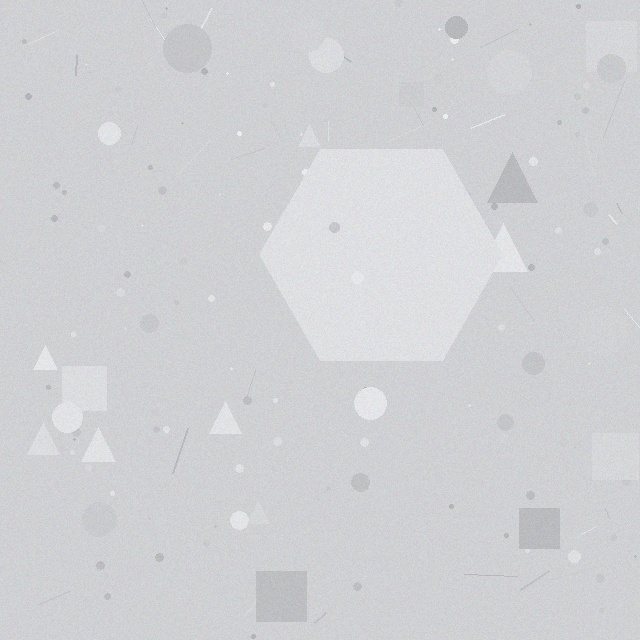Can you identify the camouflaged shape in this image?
The camouflaged shape is a hexagon.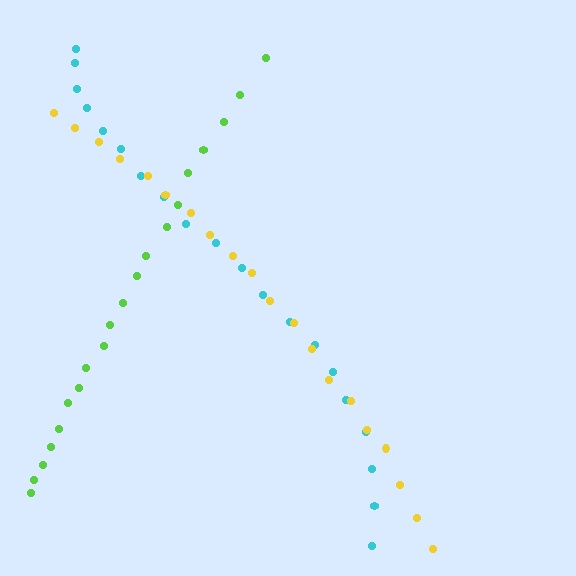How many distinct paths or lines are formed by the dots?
There are 3 distinct paths.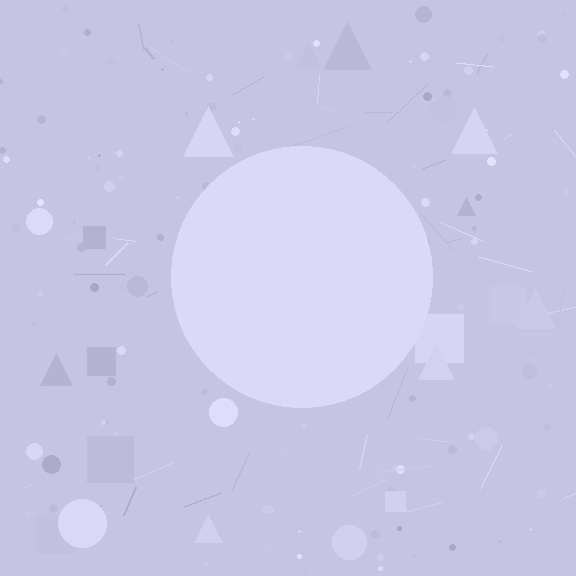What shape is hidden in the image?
A circle is hidden in the image.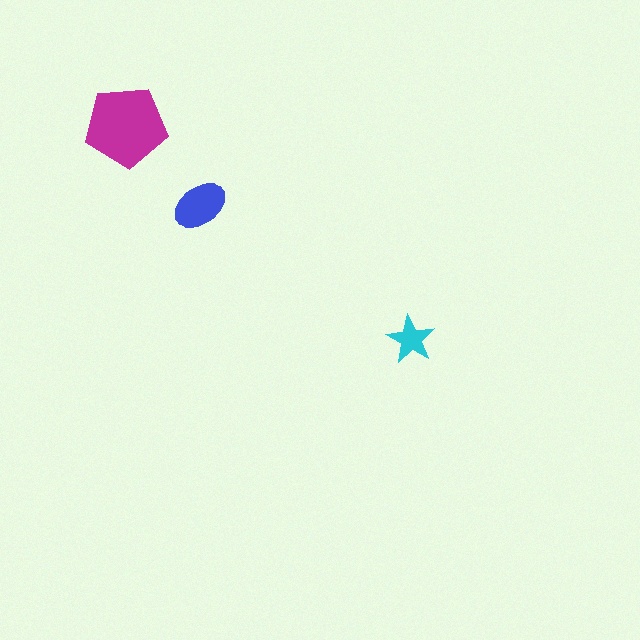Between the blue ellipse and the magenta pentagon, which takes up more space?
The magenta pentagon.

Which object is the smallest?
The cyan star.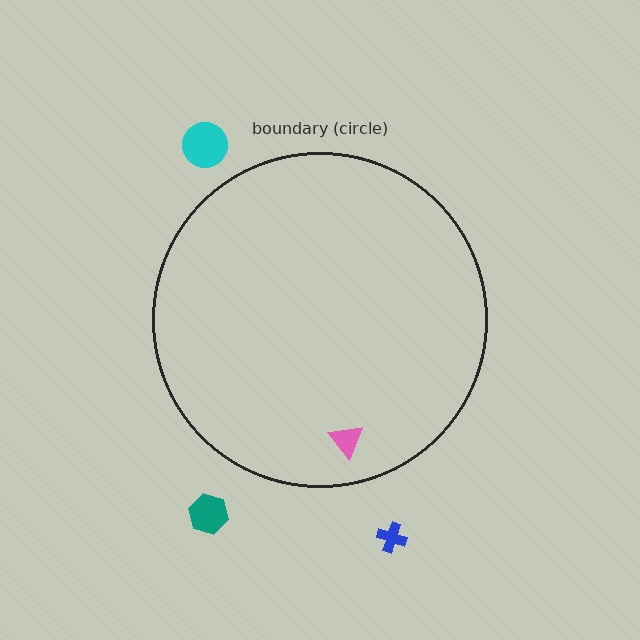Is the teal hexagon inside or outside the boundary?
Outside.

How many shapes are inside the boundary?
1 inside, 3 outside.